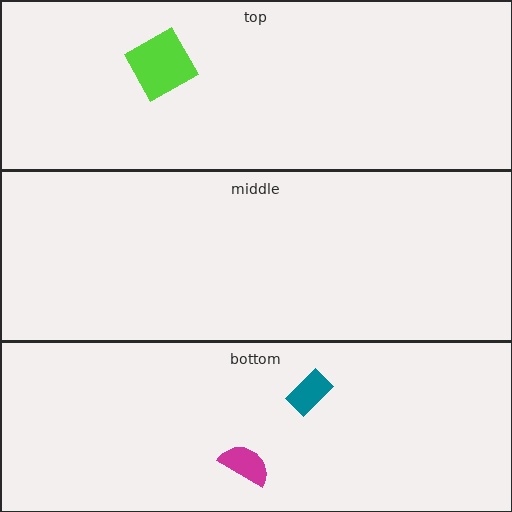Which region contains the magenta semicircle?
The bottom region.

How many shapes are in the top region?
1.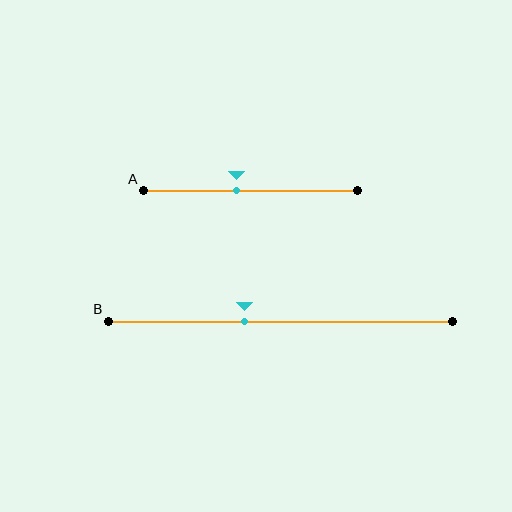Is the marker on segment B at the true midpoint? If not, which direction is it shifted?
No, the marker on segment B is shifted to the left by about 10% of the segment length.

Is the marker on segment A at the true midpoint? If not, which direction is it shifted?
No, the marker on segment A is shifted to the left by about 6% of the segment length.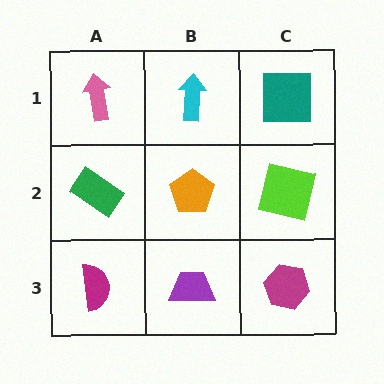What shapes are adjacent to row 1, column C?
A lime square (row 2, column C), a cyan arrow (row 1, column B).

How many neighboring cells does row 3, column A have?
2.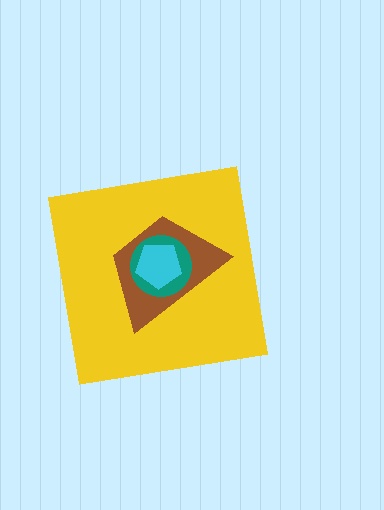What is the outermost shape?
The yellow square.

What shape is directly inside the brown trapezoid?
The teal circle.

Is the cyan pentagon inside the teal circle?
Yes.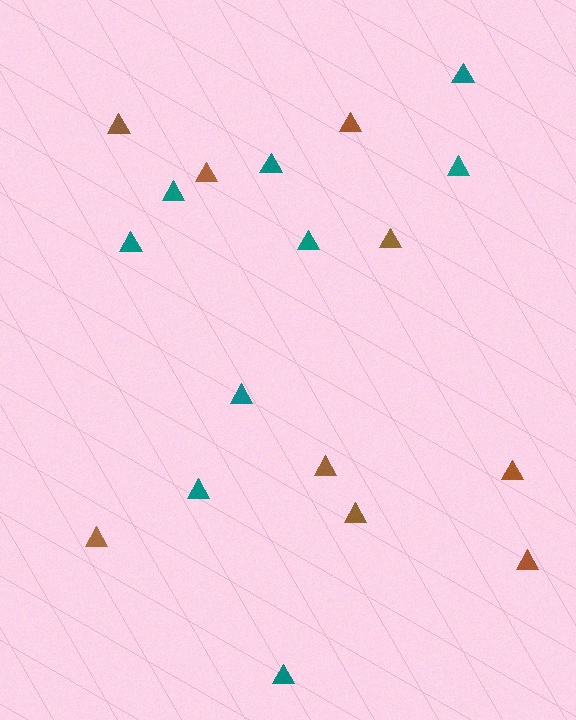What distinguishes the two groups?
There are 2 groups: one group of brown triangles (9) and one group of teal triangles (9).